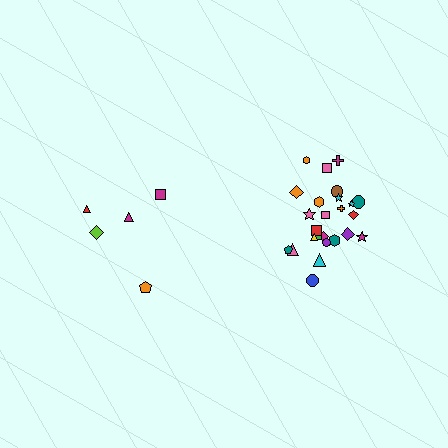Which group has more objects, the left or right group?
The right group.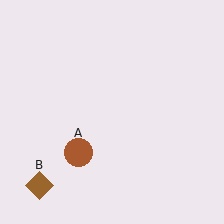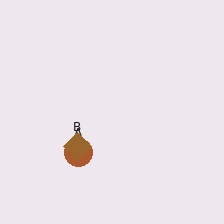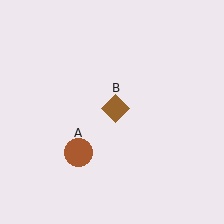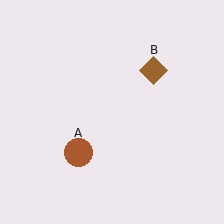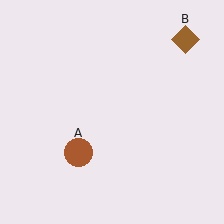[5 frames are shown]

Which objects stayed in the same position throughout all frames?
Brown circle (object A) remained stationary.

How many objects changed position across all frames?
1 object changed position: brown diamond (object B).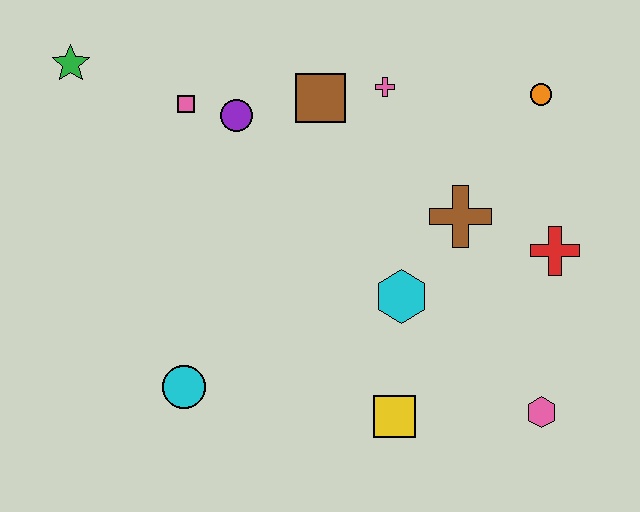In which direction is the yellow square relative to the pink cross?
The yellow square is below the pink cross.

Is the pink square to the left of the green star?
No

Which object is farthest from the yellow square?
The green star is farthest from the yellow square.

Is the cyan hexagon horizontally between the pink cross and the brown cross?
Yes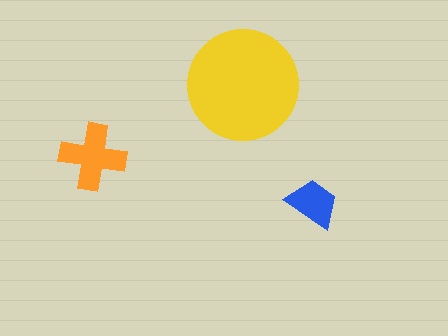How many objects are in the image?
There are 3 objects in the image.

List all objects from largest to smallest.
The yellow circle, the orange cross, the blue trapezoid.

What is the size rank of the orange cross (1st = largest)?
2nd.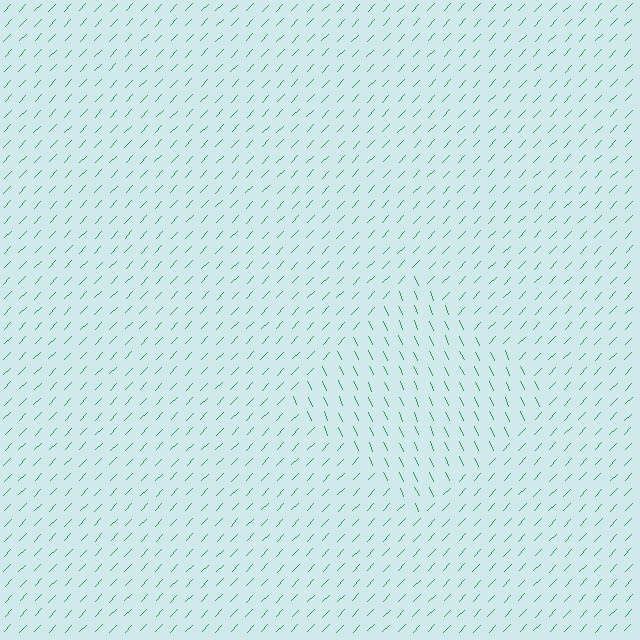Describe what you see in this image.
The image is filled with small green line segments. A diamond region in the image has lines oriented differently from the surrounding lines, creating a visible texture boundary.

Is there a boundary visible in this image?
Yes, there is a texture boundary formed by a change in line orientation.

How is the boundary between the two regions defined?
The boundary is defined purely by a change in line orientation (approximately 67 degrees difference). All lines are the same color and thickness.